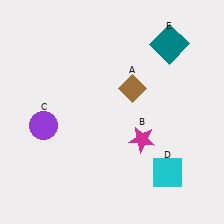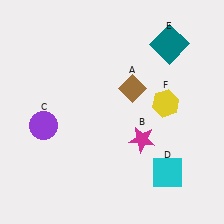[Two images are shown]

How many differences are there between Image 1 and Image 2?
There is 1 difference between the two images.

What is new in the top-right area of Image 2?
A yellow hexagon (F) was added in the top-right area of Image 2.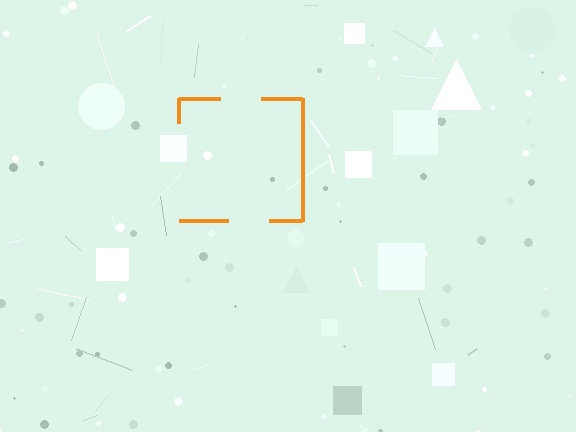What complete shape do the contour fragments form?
The contour fragments form a square.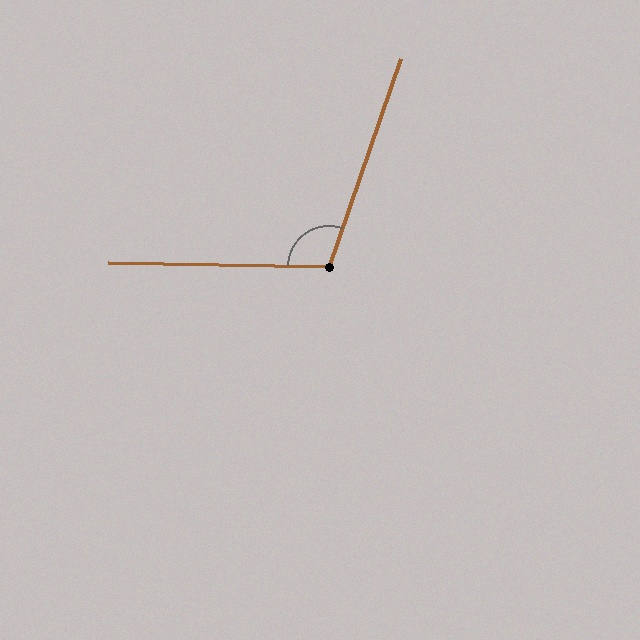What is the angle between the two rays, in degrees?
Approximately 108 degrees.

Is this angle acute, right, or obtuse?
It is obtuse.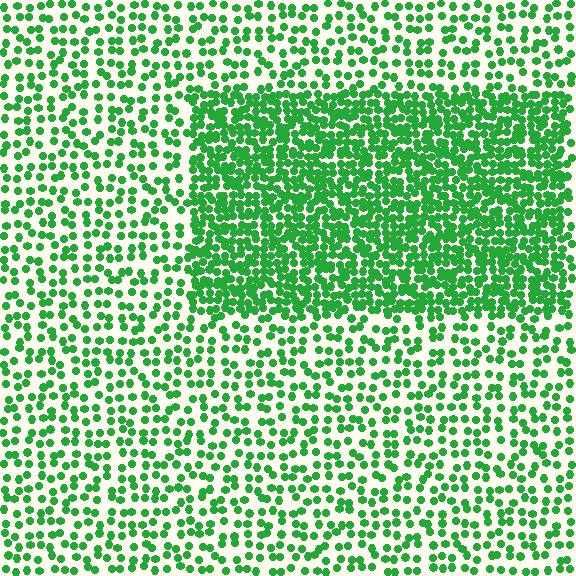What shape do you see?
I see a rectangle.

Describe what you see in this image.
The image contains small green elements arranged at two different densities. A rectangle-shaped region is visible where the elements are more densely packed than the surrounding area.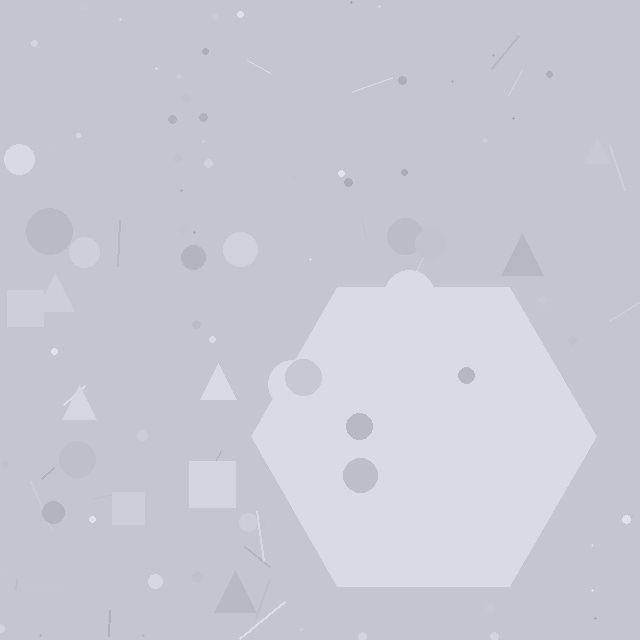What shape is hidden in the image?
A hexagon is hidden in the image.